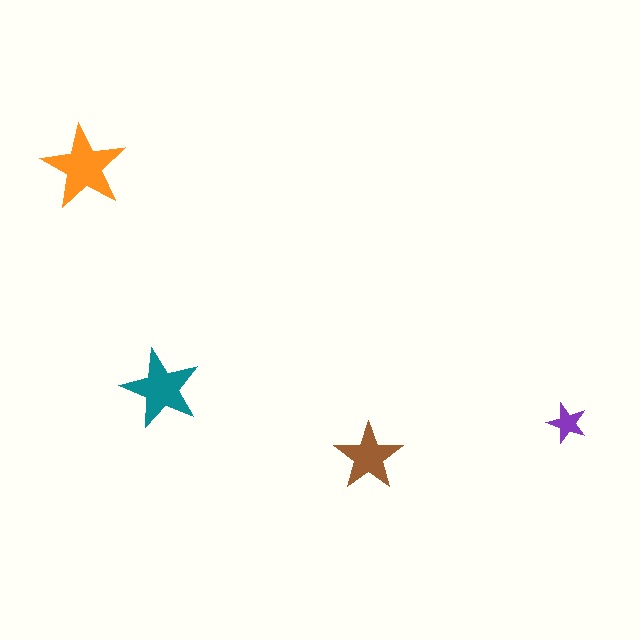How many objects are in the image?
There are 4 objects in the image.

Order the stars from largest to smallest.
the orange one, the teal one, the brown one, the purple one.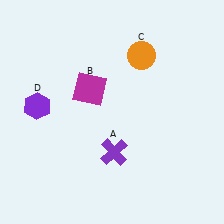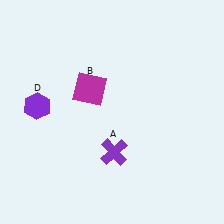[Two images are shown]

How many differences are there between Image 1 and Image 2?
There is 1 difference between the two images.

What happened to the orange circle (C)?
The orange circle (C) was removed in Image 2. It was in the top-right area of Image 1.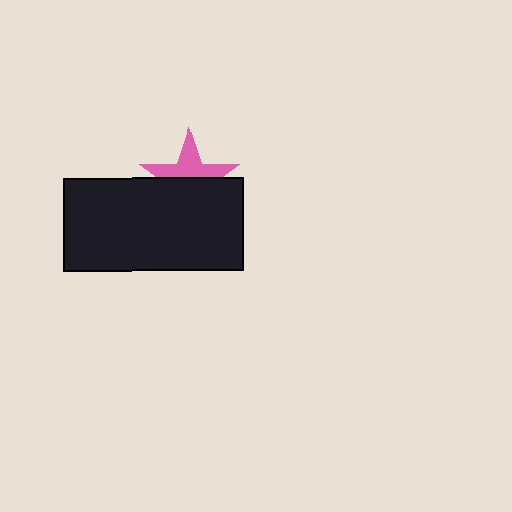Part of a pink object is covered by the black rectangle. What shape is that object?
It is a star.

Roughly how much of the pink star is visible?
About half of it is visible (roughly 49%).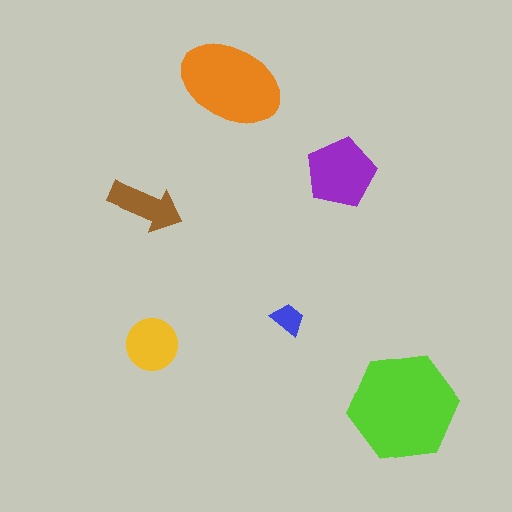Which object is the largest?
The lime hexagon.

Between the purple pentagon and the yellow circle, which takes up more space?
The purple pentagon.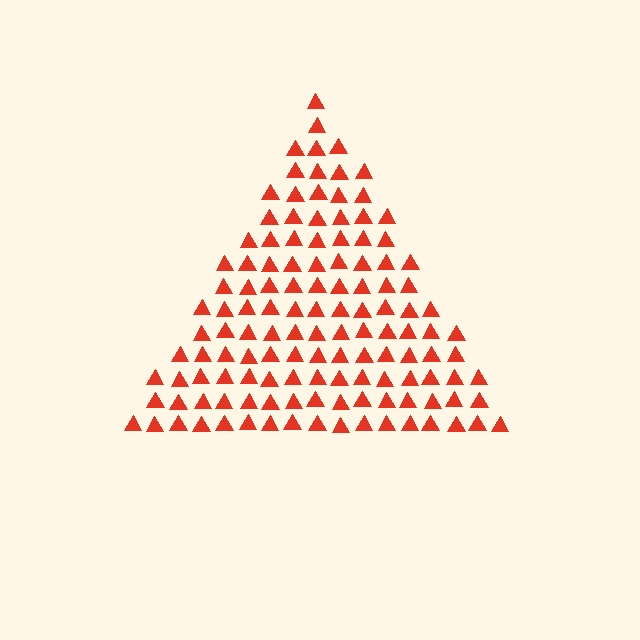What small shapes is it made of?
It is made of small triangles.